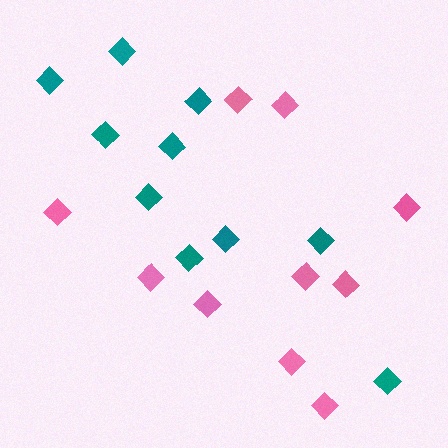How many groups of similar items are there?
There are 2 groups: one group of pink diamonds (10) and one group of teal diamonds (10).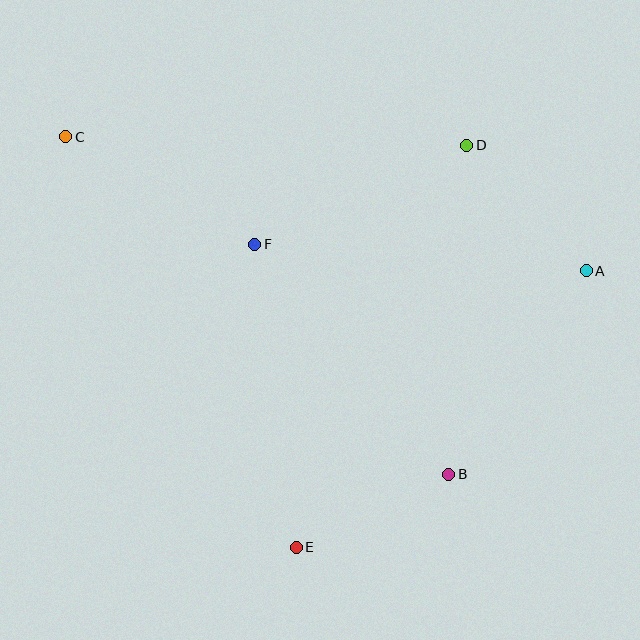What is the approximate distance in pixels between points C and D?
The distance between C and D is approximately 401 pixels.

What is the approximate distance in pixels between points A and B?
The distance between A and B is approximately 245 pixels.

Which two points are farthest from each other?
Points A and C are farthest from each other.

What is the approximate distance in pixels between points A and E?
The distance between A and E is approximately 401 pixels.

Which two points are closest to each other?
Points B and E are closest to each other.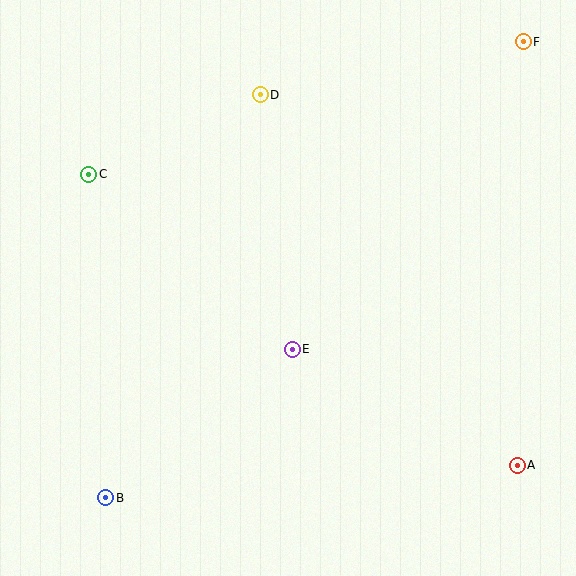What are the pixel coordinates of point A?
Point A is at (517, 465).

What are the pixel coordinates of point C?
Point C is at (89, 174).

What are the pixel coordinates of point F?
Point F is at (523, 42).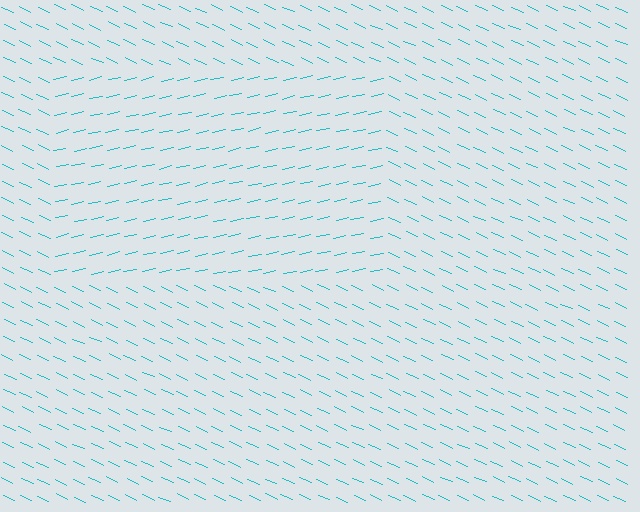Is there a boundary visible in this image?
Yes, there is a texture boundary formed by a change in line orientation.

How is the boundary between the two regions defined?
The boundary is defined purely by a change in line orientation (approximately 37 degrees difference). All lines are the same color and thickness.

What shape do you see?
I see a rectangle.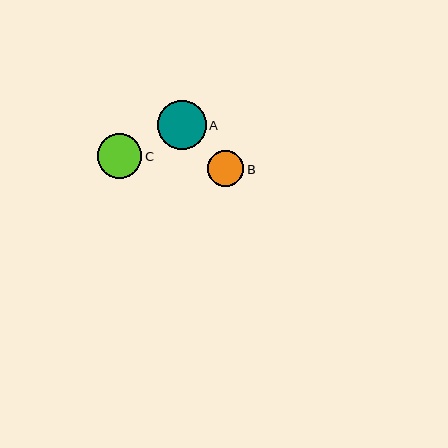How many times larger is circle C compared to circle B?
Circle C is approximately 1.2 times the size of circle B.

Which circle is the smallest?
Circle B is the smallest with a size of approximately 36 pixels.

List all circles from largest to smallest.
From largest to smallest: A, C, B.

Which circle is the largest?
Circle A is the largest with a size of approximately 49 pixels.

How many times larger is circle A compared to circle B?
Circle A is approximately 1.4 times the size of circle B.